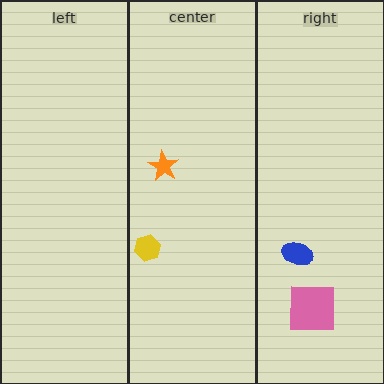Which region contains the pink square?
The right region.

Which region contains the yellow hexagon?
The center region.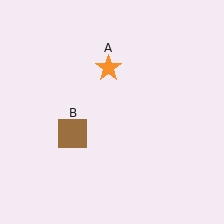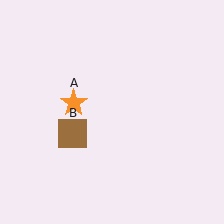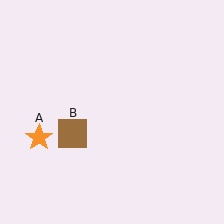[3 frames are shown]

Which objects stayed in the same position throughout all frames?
Brown square (object B) remained stationary.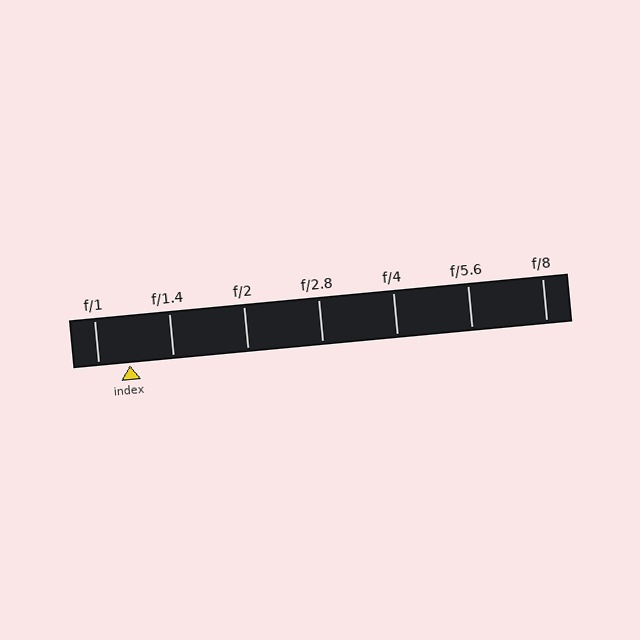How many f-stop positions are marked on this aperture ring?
There are 7 f-stop positions marked.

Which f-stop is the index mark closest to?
The index mark is closest to f/1.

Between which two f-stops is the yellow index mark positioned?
The index mark is between f/1 and f/1.4.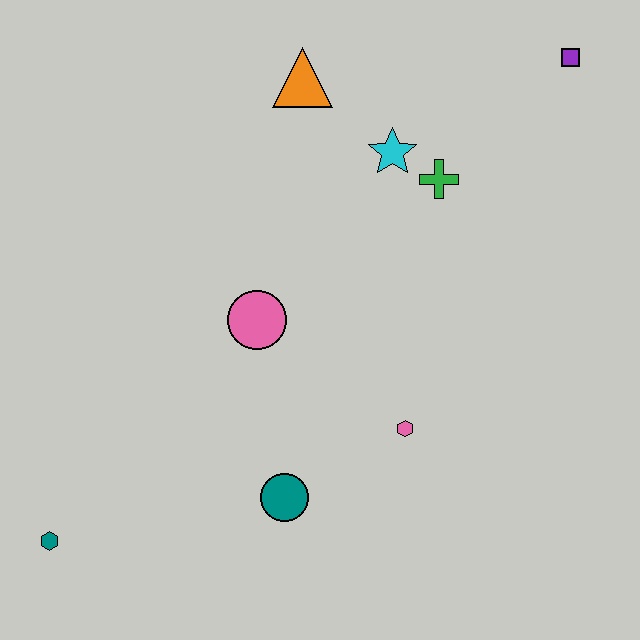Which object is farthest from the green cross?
The teal hexagon is farthest from the green cross.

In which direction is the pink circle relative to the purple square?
The pink circle is to the left of the purple square.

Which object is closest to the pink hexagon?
The teal circle is closest to the pink hexagon.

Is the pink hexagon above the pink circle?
No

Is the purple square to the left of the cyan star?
No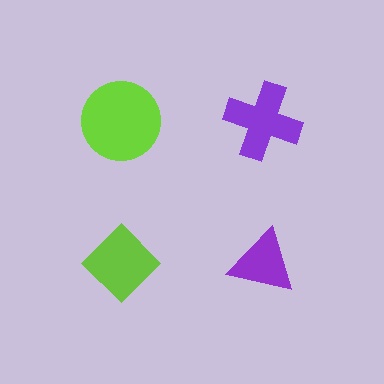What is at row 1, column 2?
A purple cross.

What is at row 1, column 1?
A lime circle.